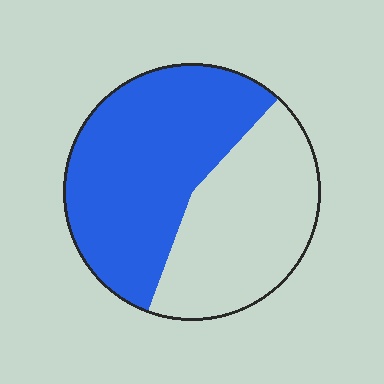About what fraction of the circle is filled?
About three fifths (3/5).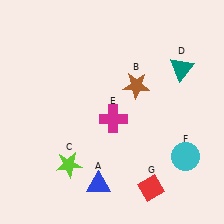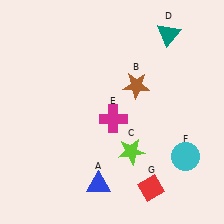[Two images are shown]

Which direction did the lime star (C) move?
The lime star (C) moved right.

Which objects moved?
The objects that moved are: the lime star (C), the teal triangle (D).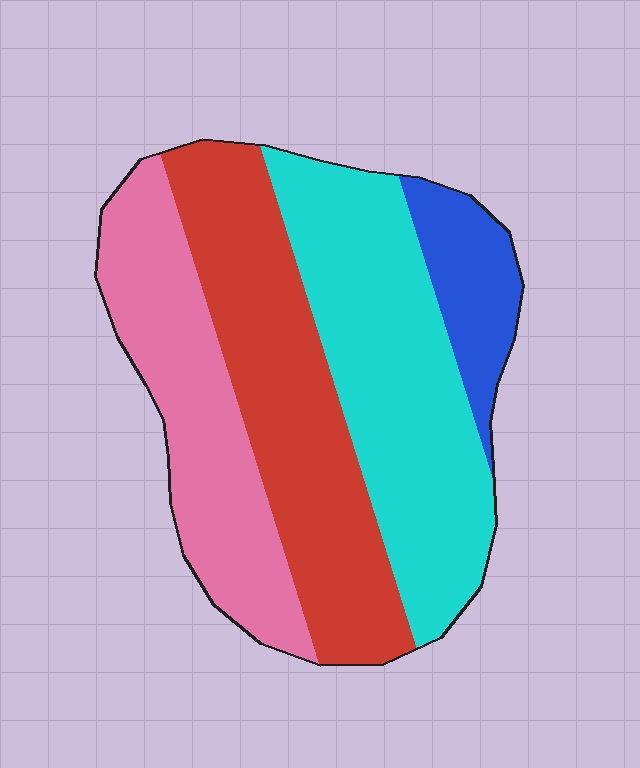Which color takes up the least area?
Blue, at roughly 10%.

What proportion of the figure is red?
Red takes up between a quarter and a half of the figure.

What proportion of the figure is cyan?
Cyan covers about 35% of the figure.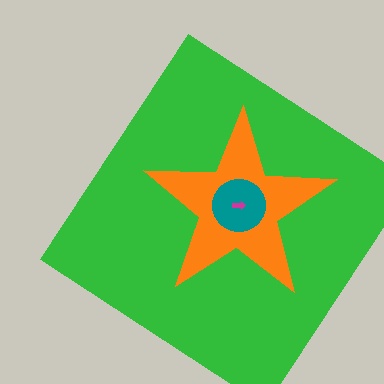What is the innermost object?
The magenta arrow.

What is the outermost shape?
The green diamond.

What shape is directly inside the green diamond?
The orange star.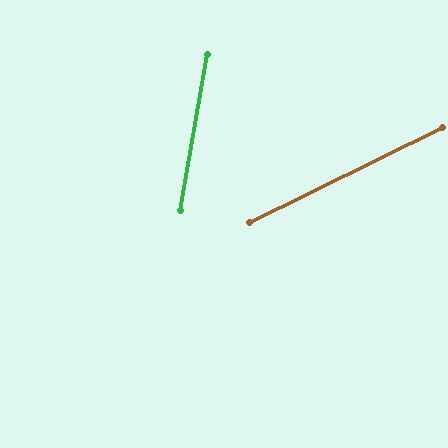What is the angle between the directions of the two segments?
Approximately 54 degrees.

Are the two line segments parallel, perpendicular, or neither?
Neither parallel nor perpendicular — they differ by about 54°.